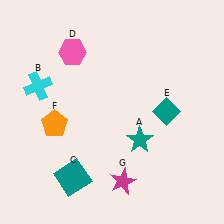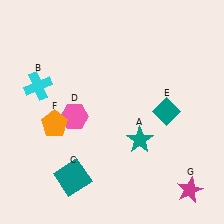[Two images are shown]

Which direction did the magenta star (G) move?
The magenta star (G) moved right.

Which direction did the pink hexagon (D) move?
The pink hexagon (D) moved down.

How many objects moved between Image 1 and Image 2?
2 objects moved between the two images.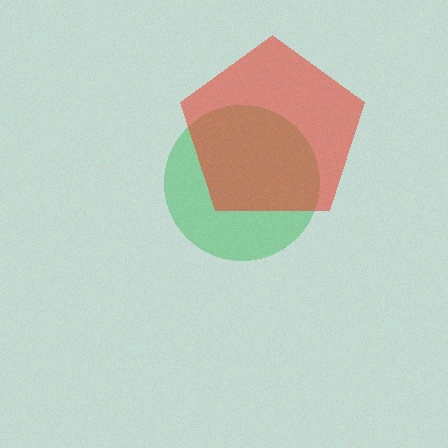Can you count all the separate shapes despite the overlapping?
Yes, there are 2 separate shapes.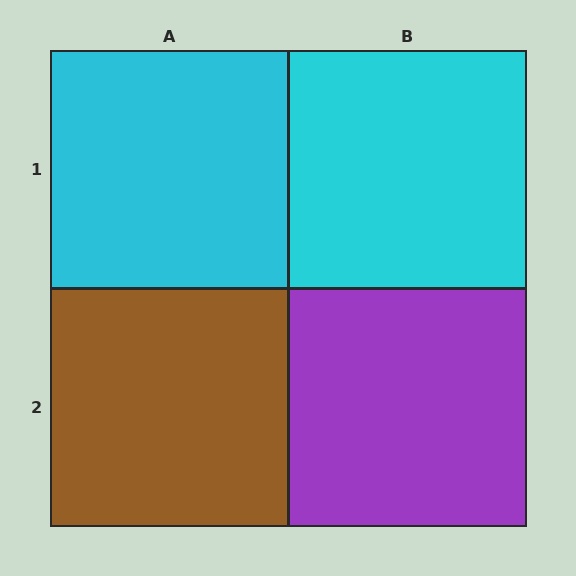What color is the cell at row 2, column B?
Purple.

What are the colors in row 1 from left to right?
Cyan, cyan.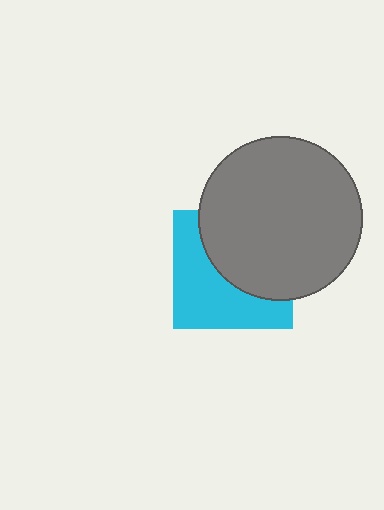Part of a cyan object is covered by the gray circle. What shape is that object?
It is a square.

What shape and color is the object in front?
The object in front is a gray circle.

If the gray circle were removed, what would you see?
You would see the complete cyan square.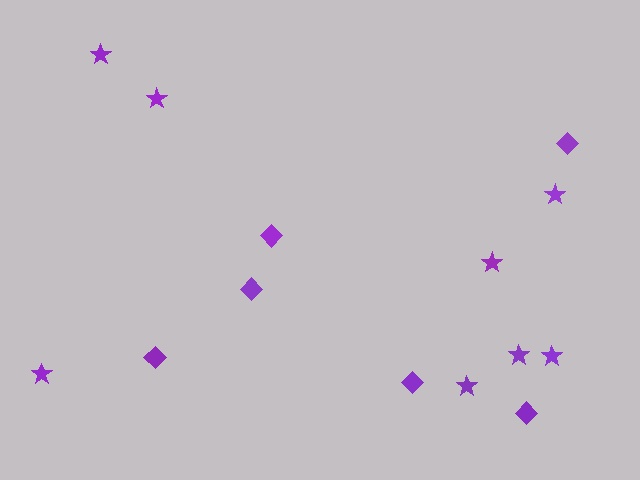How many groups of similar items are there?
There are 2 groups: one group of diamonds (6) and one group of stars (8).